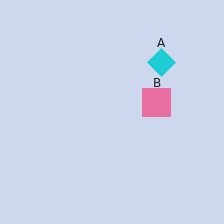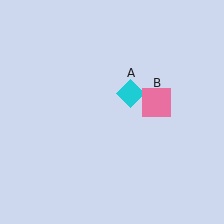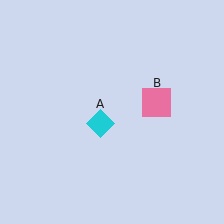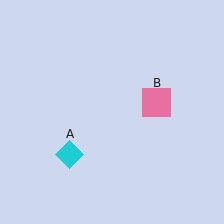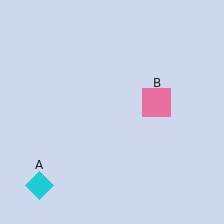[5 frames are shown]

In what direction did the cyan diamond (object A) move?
The cyan diamond (object A) moved down and to the left.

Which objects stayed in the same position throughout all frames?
Pink square (object B) remained stationary.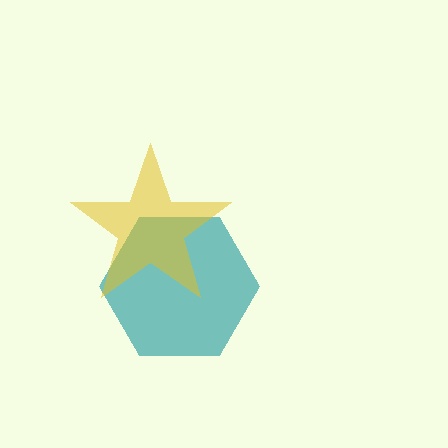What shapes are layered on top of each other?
The layered shapes are: a teal hexagon, a yellow star.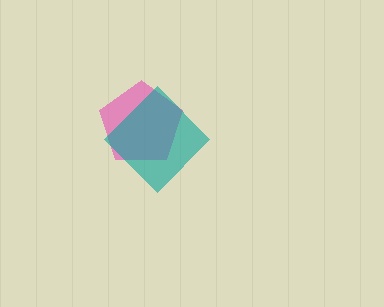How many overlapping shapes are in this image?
There are 2 overlapping shapes in the image.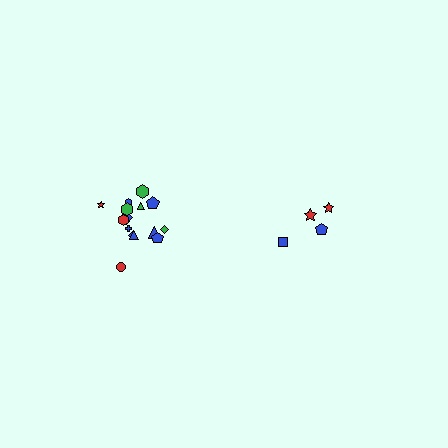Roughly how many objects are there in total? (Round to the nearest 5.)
Roughly 20 objects in total.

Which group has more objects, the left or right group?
The left group.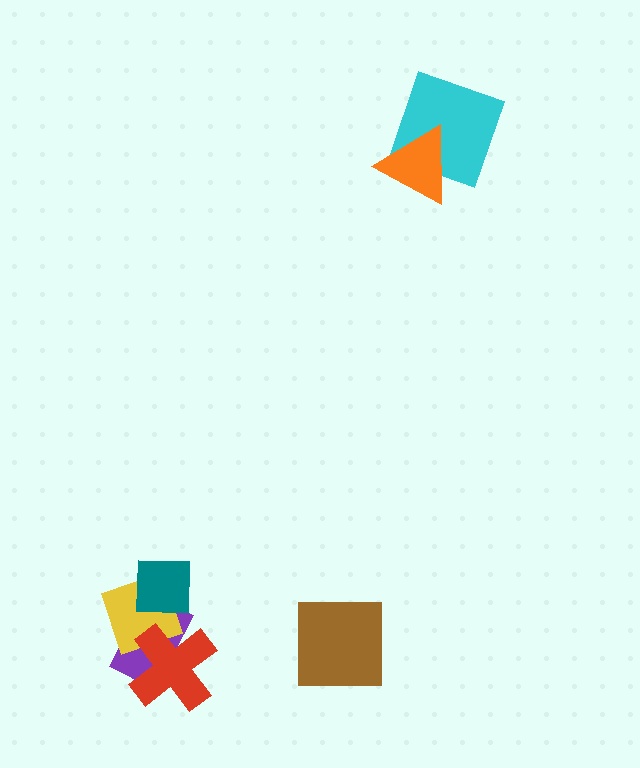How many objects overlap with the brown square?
0 objects overlap with the brown square.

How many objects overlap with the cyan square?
1 object overlaps with the cyan square.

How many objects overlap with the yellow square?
3 objects overlap with the yellow square.